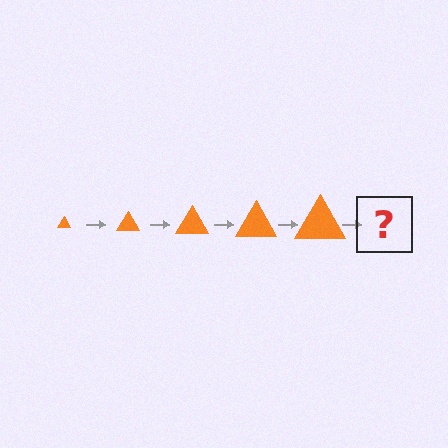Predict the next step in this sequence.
The next step is an orange triangle, larger than the previous one.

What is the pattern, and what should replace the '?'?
The pattern is that the triangle gets progressively larger each step. The '?' should be an orange triangle, larger than the previous one.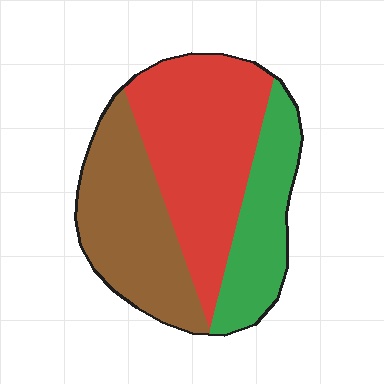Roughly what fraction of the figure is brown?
Brown takes up about one third (1/3) of the figure.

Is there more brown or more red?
Red.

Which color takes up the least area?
Green, at roughly 25%.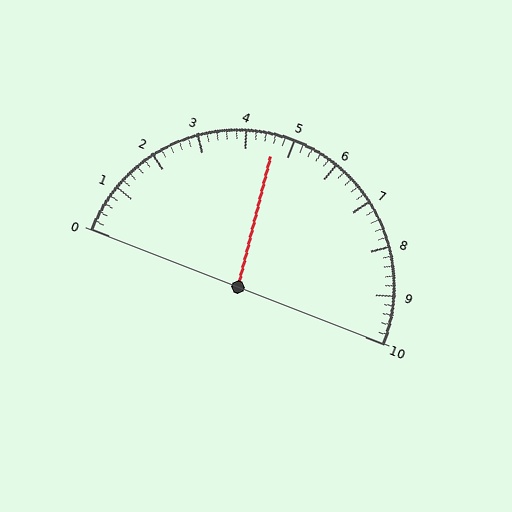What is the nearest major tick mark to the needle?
The nearest major tick mark is 5.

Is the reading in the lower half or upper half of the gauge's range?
The reading is in the lower half of the range (0 to 10).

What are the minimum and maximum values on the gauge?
The gauge ranges from 0 to 10.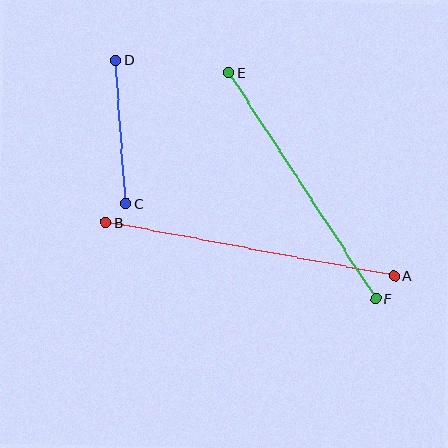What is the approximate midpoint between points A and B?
The midpoint is at approximately (250, 249) pixels.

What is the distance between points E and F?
The distance is approximately 269 pixels.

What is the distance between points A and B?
The distance is approximately 294 pixels.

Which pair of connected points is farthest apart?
Points A and B are farthest apart.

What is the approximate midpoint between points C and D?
The midpoint is at approximately (121, 132) pixels.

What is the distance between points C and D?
The distance is approximately 144 pixels.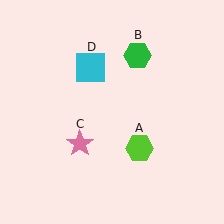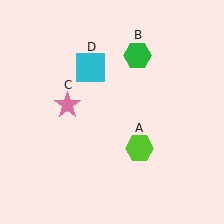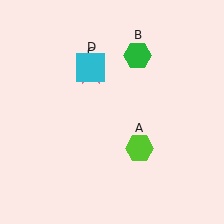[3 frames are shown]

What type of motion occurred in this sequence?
The pink star (object C) rotated clockwise around the center of the scene.